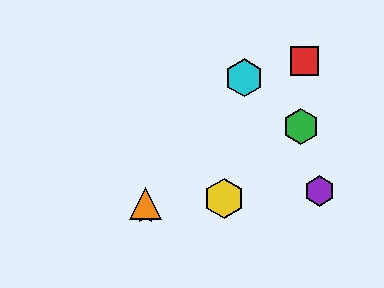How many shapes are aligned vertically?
2 shapes (the blue star, the orange triangle) are aligned vertically.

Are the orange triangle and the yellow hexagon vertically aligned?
No, the orange triangle is at x≈145 and the yellow hexagon is at x≈224.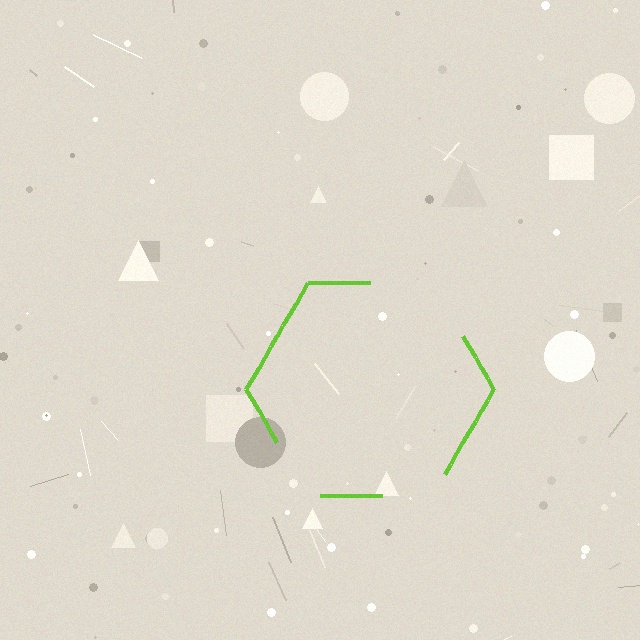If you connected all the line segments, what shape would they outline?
They would outline a hexagon.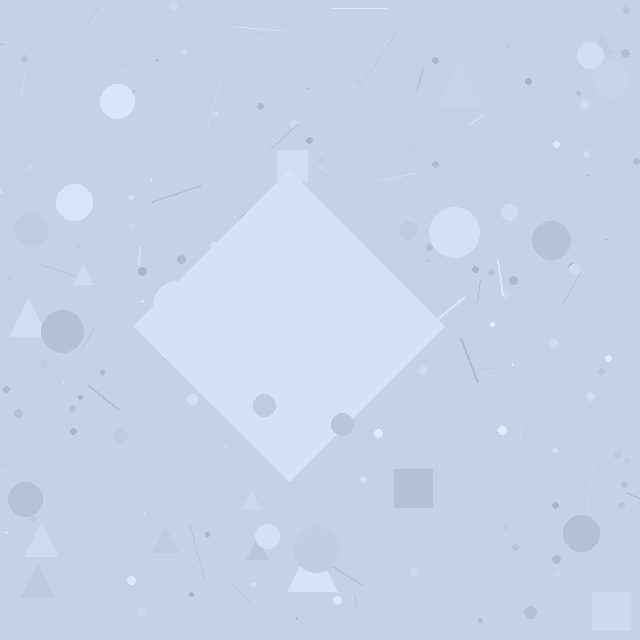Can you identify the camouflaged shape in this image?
The camouflaged shape is a diamond.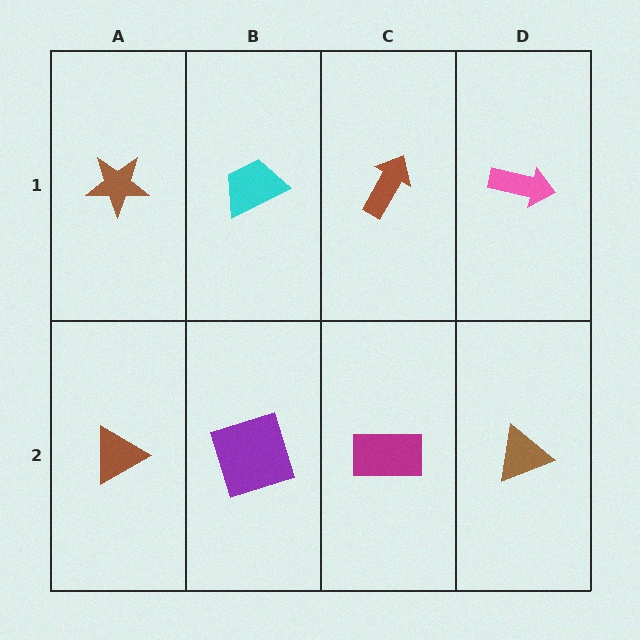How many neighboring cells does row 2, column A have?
2.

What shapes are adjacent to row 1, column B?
A purple square (row 2, column B), a brown star (row 1, column A), a brown arrow (row 1, column C).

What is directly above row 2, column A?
A brown star.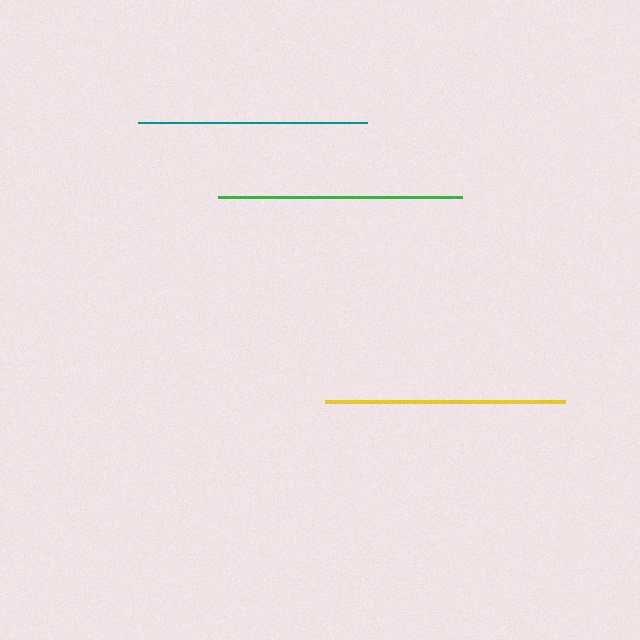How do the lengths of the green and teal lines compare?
The green and teal lines are approximately the same length.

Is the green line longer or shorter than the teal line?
The green line is longer than the teal line.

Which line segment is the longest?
The green line is the longest at approximately 245 pixels.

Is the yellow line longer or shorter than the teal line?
The yellow line is longer than the teal line.